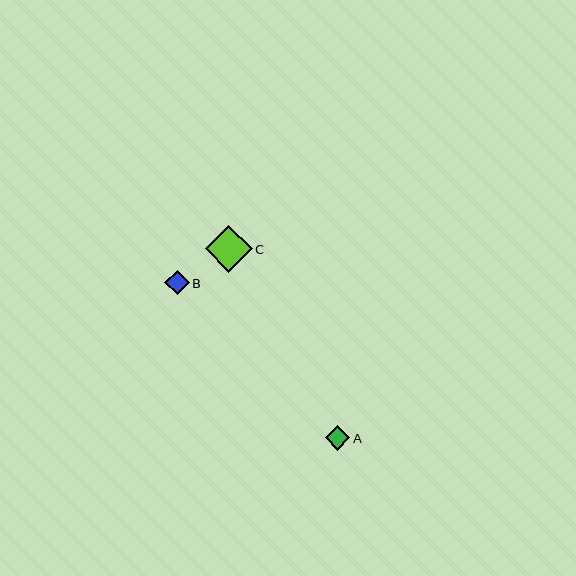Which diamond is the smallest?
Diamond B is the smallest with a size of approximately 24 pixels.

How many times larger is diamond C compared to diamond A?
Diamond C is approximately 1.9 times the size of diamond A.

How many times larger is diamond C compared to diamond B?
Diamond C is approximately 1.9 times the size of diamond B.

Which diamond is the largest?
Diamond C is the largest with a size of approximately 47 pixels.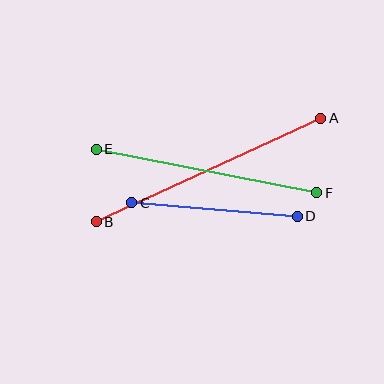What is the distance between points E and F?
The distance is approximately 225 pixels.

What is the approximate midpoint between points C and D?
The midpoint is at approximately (214, 209) pixels.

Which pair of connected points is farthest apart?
Points A and B are farthest apart.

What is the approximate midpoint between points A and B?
The midpoint is at approximately (209, 170) pixels.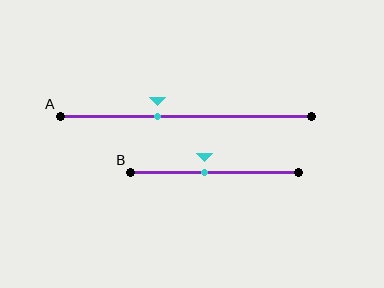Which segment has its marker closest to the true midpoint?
Segment B has its marker closest to the true midpoint.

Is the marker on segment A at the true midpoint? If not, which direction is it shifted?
No, the marker on segment A is shifted to the left by about 11% of the segment length.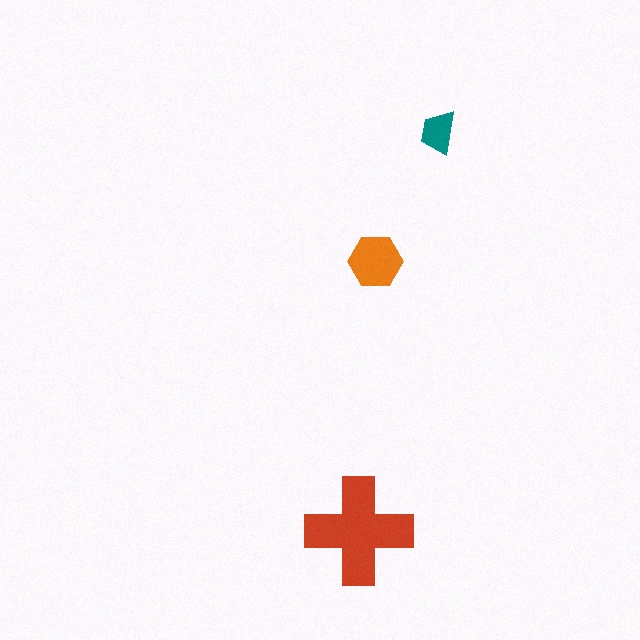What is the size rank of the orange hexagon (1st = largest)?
2nd.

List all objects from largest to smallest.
The red cross, the orange hexagon, the teal trapezoid.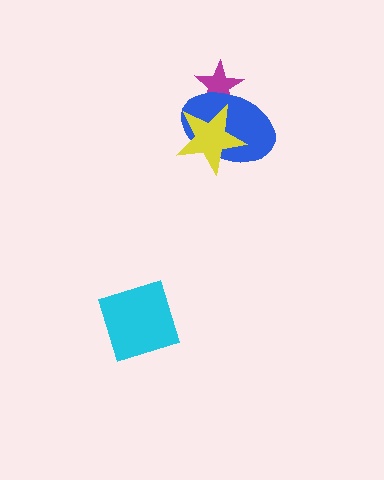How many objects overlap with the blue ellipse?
2 objects overlap with the blue ellipse.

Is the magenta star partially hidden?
Yes, it is partially covered by another shape.